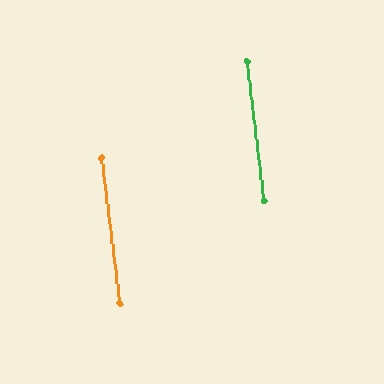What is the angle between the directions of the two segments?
Approximately 0 degrees.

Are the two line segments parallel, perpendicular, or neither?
Parallel — their directions differ by only 0.3°.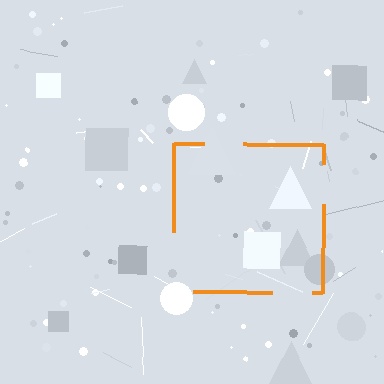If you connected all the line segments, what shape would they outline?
They would outline a square.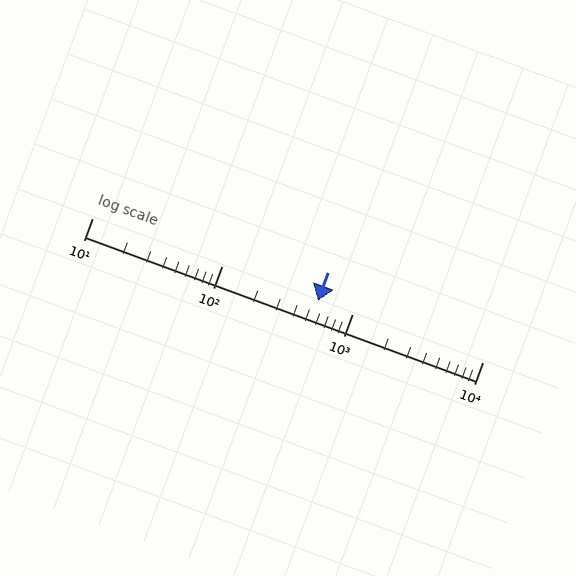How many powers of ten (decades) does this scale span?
The scale spans 3 decades, from 10 to 10000.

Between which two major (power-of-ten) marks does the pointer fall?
The pointer is between 100 and 1000.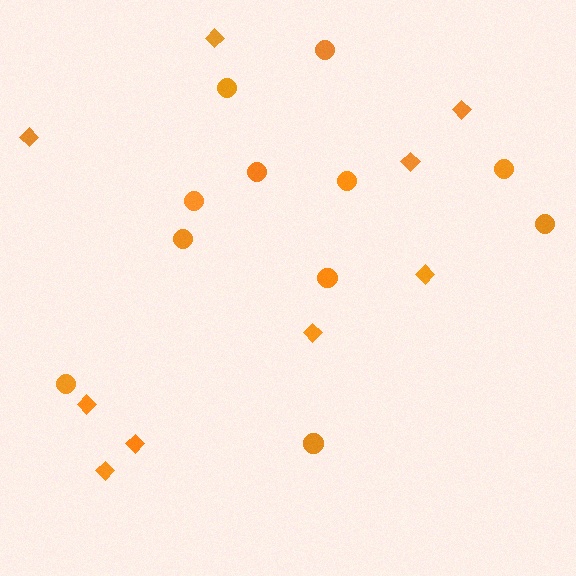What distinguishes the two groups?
There are 2 groups: one group of circles (11) and one group of diamonds (9).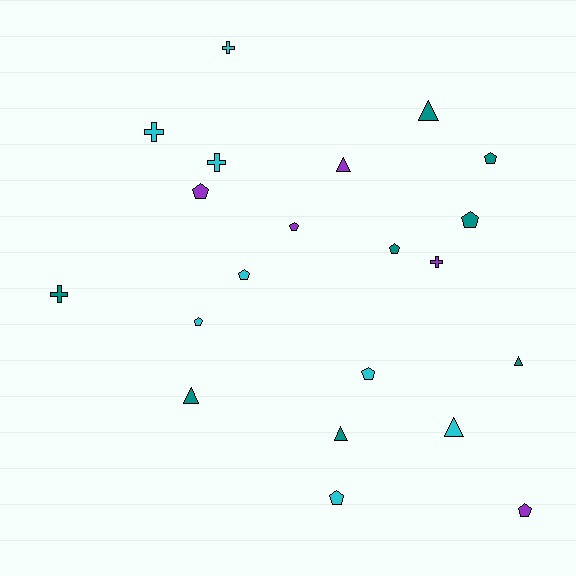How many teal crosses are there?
There is 1 teal cross.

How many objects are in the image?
There are 21 objects.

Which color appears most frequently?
Teal, with 8 objects.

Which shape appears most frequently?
Pentagon, with 10 objects.